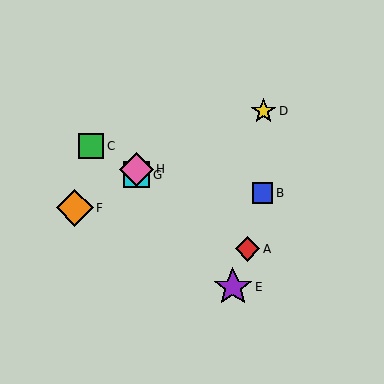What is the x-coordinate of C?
Object C is at x≈91.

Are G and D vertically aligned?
No, G is at x≈136 and D is at x≈264.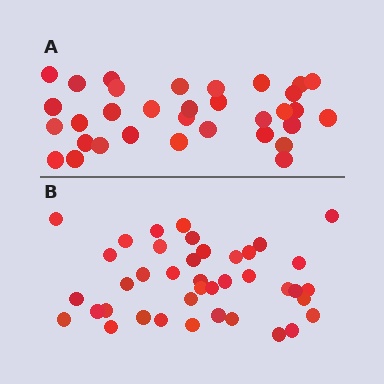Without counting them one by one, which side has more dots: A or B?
Region B (the bottom region) has more dots.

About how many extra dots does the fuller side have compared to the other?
Region B has roughly 8 or so more dots than region A.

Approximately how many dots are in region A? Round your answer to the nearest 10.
About 30 dots. (The exact count is 33, which rounds to 30.)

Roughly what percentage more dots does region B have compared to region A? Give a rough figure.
About 20% more.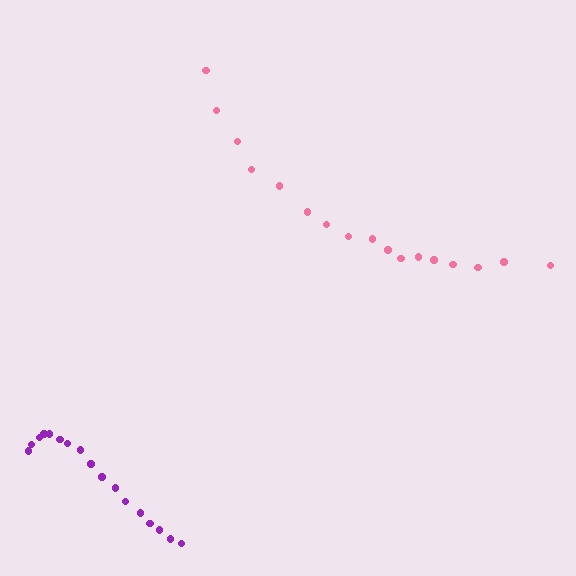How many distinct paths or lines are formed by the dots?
There are 2 distinct paths.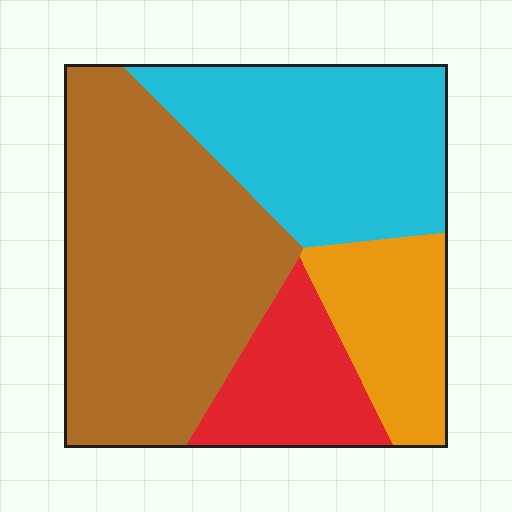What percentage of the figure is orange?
Orange takes up about one sixth (1/6) of the figure.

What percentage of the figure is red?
Red takes up about one eighth (1/8) of the figure.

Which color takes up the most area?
Brown, at roughly 45%.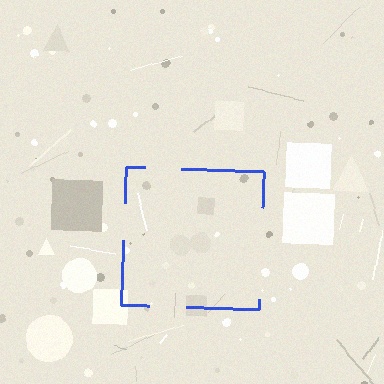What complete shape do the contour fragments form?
The contour fragments form a square.